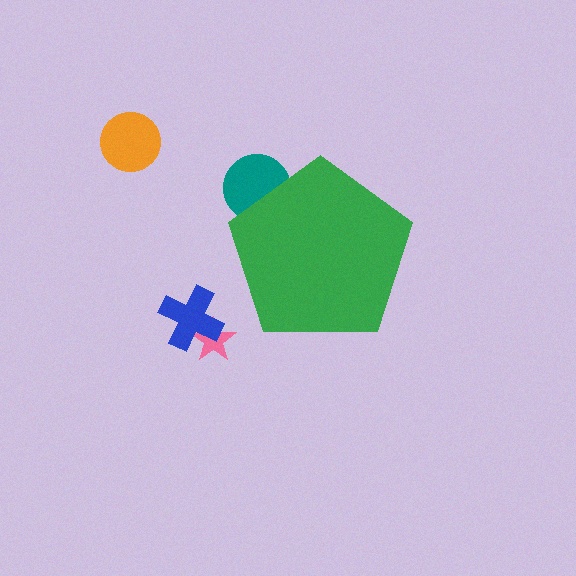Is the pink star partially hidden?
No, the pink star is fully visible.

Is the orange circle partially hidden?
No, the orange circle is fully visible.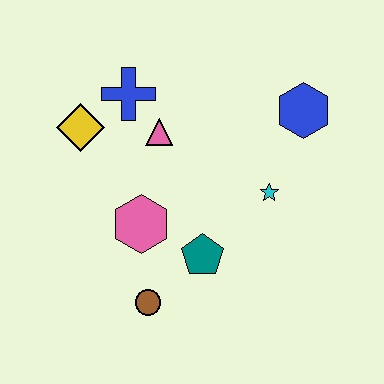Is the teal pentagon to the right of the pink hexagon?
Yes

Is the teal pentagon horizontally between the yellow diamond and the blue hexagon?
Yes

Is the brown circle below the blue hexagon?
Yes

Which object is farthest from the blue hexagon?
The brown circle is farthest from the blue hexagon.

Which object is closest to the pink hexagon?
The teal pentagon is closest to the pink hexagon.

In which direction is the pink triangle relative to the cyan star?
The pink triangle is to the left of the cyan star.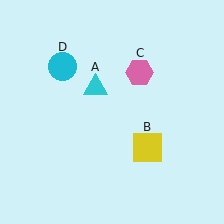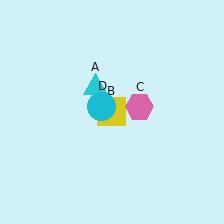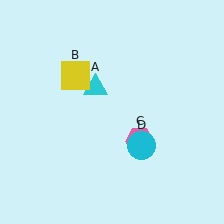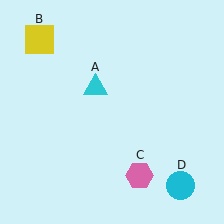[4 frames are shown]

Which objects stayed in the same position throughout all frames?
Cyan triangle (object A) remained stationary.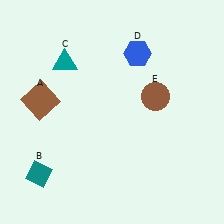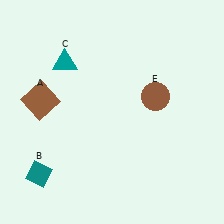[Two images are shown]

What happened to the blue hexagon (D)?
The blue hexagon (D) was removed in Image 2. It was in the top-right area of Image 1.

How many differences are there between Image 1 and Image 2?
There is 1 difference between the two images.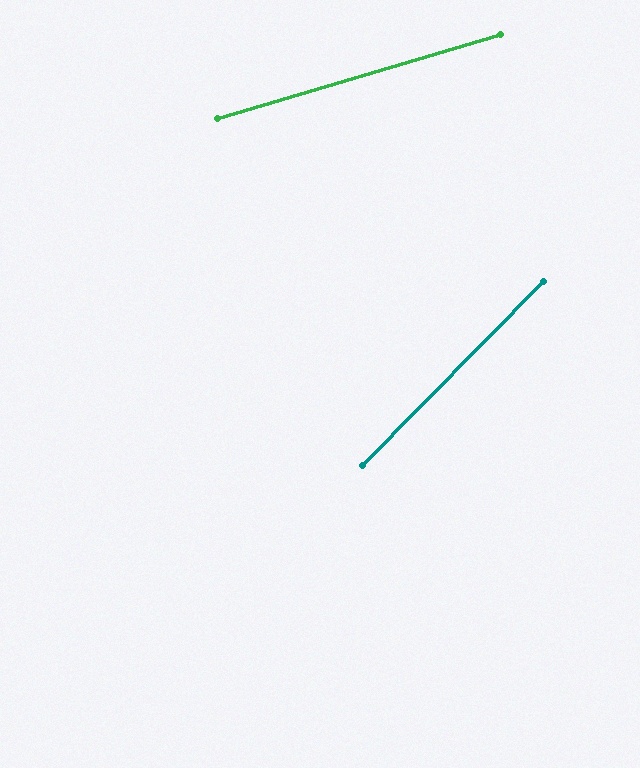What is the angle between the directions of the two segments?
Approximately 29 degrees.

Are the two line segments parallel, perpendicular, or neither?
Neither parallel nor perpendicular — they differ by about 29°.